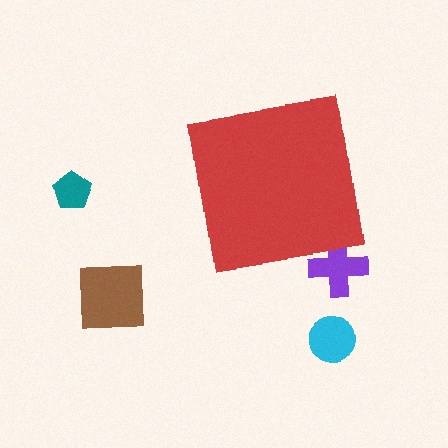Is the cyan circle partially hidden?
No, the cyan circle is fully visible.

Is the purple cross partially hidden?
Yes, the purple cross is partially hidden behind the red square.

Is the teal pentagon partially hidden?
No, the teal pentagon is fully visible.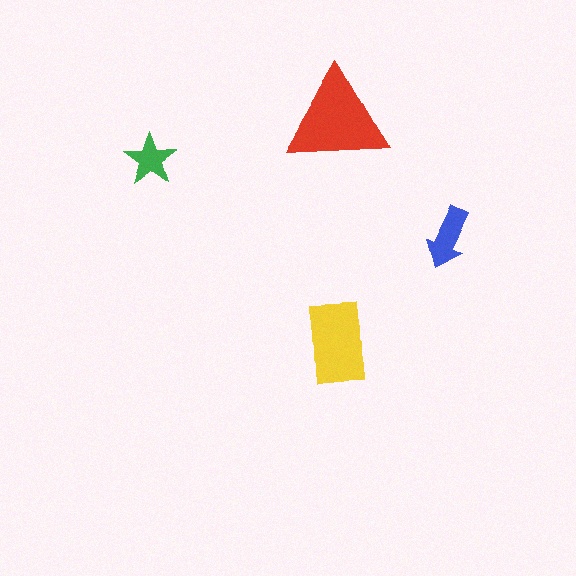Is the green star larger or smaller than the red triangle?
Smaller.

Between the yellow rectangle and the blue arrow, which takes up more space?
The yellow rectangle.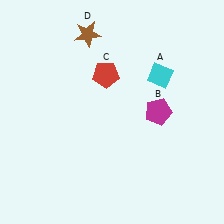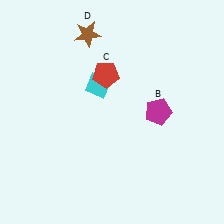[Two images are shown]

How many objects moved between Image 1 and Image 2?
1 object moved between the two images.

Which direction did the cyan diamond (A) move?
The cyan diamond (A) moved left.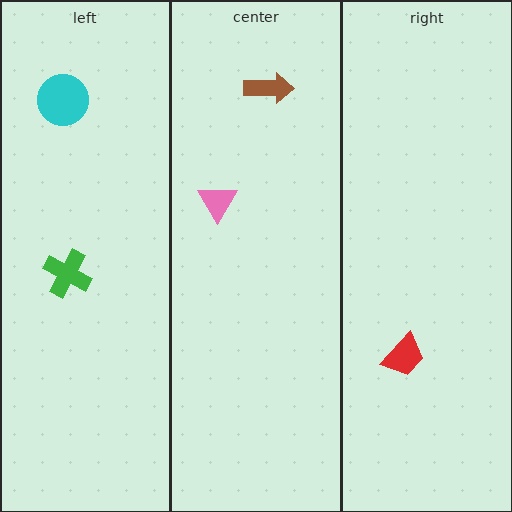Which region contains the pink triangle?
The center region.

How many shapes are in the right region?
1.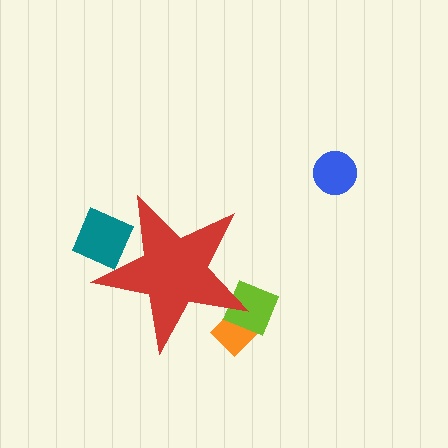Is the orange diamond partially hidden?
Yes, the orange diamond is partially hidden behind the red star.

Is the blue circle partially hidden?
No, the blue circle is fully visible.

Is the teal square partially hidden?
Yes, the teal square is partially hidden behind the red star.